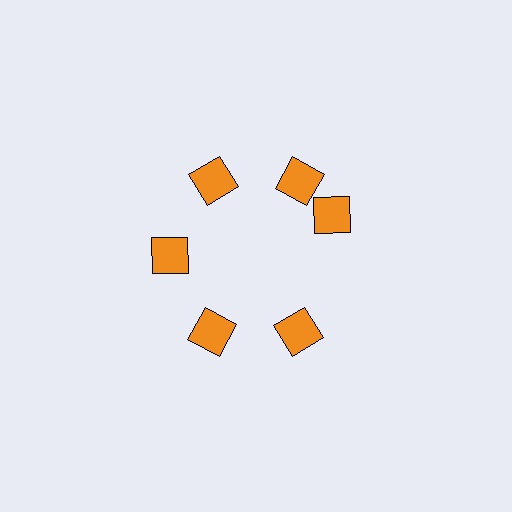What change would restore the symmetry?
The symmetry would be restored by rotating it back into even spacing with its neighbors so that all 6 squares sit at equal angles and equal distance from the center.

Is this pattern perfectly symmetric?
No. The 6 orange squares are arranged in a ring, but one element near the 3 o'clock position is rotated out of alignment along the ring, breaking the 6-fold rotational symmetry.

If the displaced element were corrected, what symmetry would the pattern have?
It would have 6-fold rotational symmetry — the pattern would map onto itself every 60 degrees.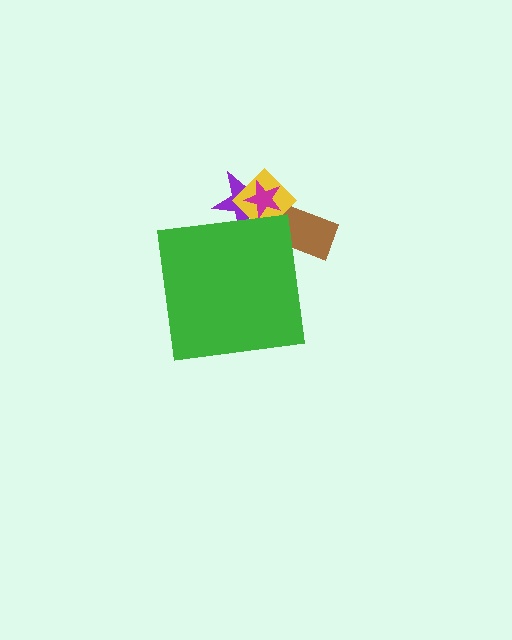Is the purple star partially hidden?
Yes, the purple star is partially hidden behind the green square.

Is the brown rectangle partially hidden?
Yes, the brown rectangle is partially hidden behind the green square.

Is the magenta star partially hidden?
Yes, the magenta star is partially hidden behind the green square.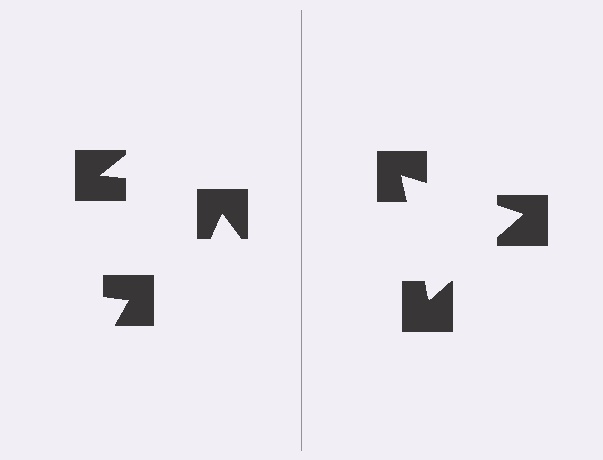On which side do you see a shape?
An illusory triangle appears on the right side. On the left side the wedge cuts are rotated, so no coherent shape forms.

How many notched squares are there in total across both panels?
6 — 3 on each side.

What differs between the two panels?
The notched squares are positioned identically on both sides; only the wedge orientations differ. On the right they align to a triangle; on the left they are misaligned.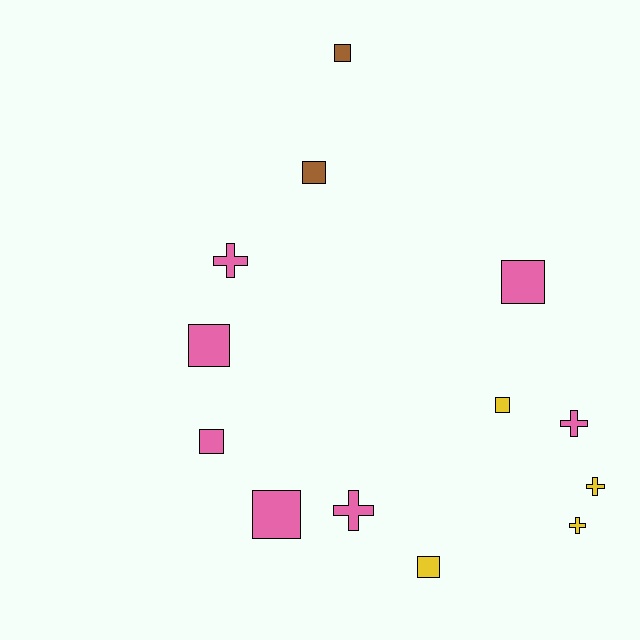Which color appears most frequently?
Pink, with 7 objects.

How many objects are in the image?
There are 13 objects.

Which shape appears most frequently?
Square, with 8 objects.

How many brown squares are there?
There are 2 brown squares.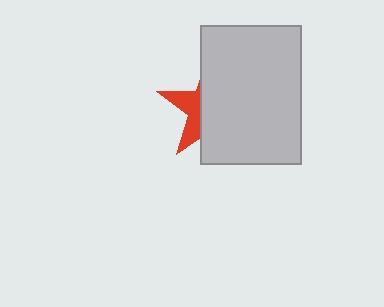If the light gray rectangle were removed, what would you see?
You would see the complete red star.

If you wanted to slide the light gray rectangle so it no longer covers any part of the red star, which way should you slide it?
Slide it right — that is the most direct way to separate the two shapes.